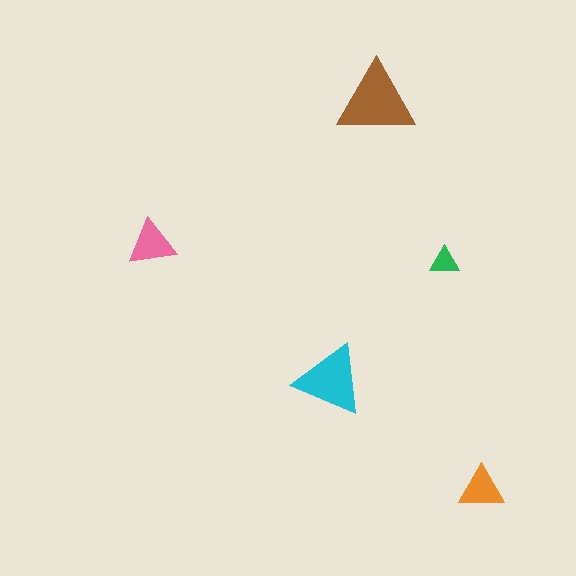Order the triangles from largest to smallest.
the brown one, the cyan one, the pink one, the orange one, the green one.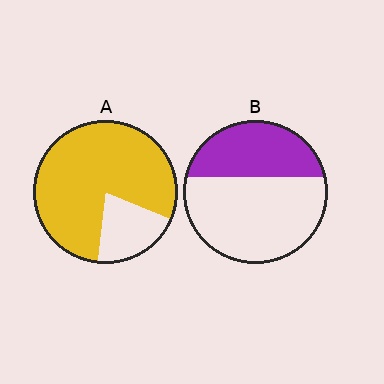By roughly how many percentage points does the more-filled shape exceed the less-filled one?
By roughly 45 percentage points (A over B).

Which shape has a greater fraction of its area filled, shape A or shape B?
Shape A.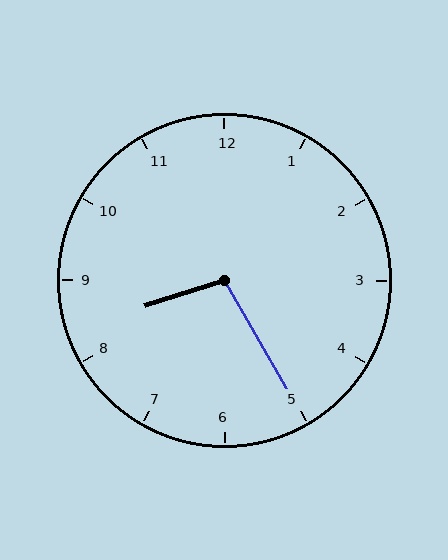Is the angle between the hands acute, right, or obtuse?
It is obtuse.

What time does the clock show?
8:25.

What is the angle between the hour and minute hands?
Approximately 102 degrees.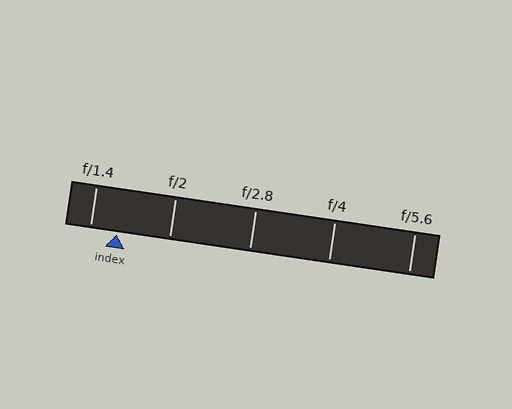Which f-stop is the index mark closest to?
The index mark is closest to f/1.4.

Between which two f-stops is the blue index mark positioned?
The index mark is between f/1.4 and f/2.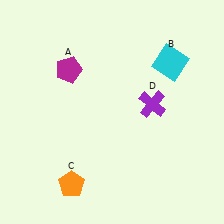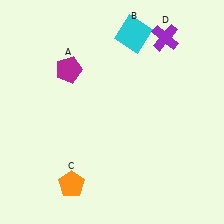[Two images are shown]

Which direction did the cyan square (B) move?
The cyan square (B) moved left.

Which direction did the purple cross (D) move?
The purple cross (D) moved up.